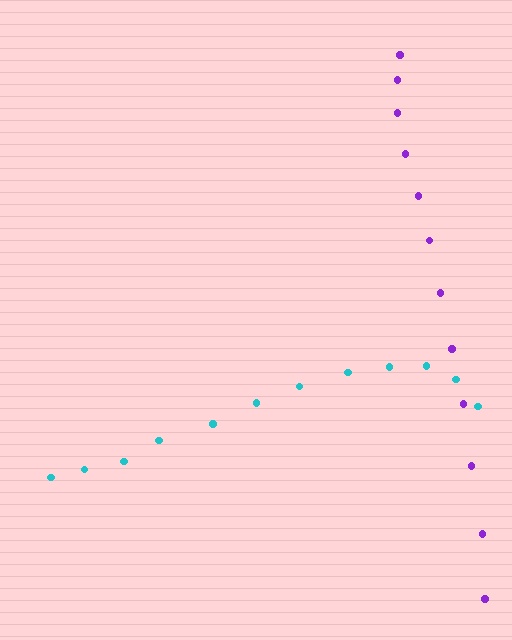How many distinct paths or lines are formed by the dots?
There are 2 distinct paths.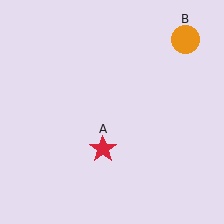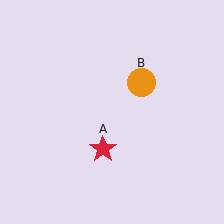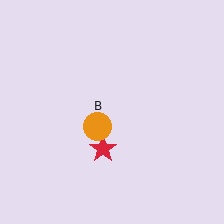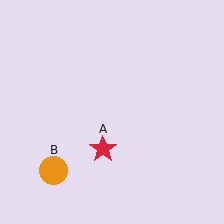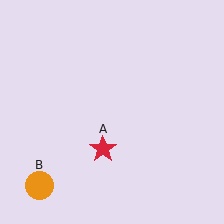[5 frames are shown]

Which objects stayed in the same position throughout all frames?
Red star (object A) remained stationary.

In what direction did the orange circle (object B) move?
The orange circle (object B) moved down and to the left.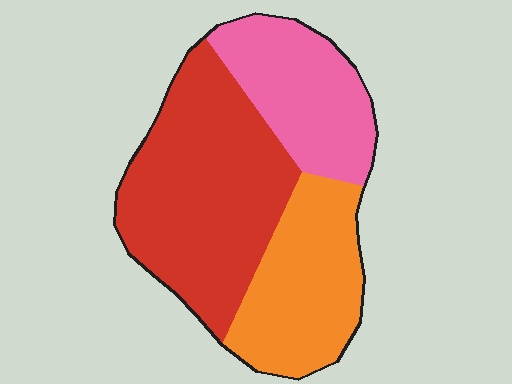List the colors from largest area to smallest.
From largest to smallest: red, orange, pink.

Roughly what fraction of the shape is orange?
Orange covers roughly 30% of the shape.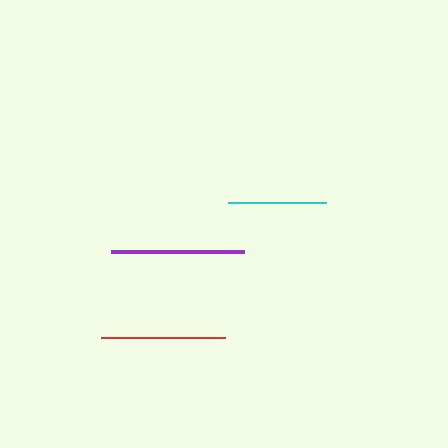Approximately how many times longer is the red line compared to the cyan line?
The red line is approximately 1.3 times the length of the cyan line.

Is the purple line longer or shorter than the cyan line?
The purple line is longer than the cyan line.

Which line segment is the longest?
The purple line is the longest at approximately 134 pixels.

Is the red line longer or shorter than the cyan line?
The red line is longer than the cyan line.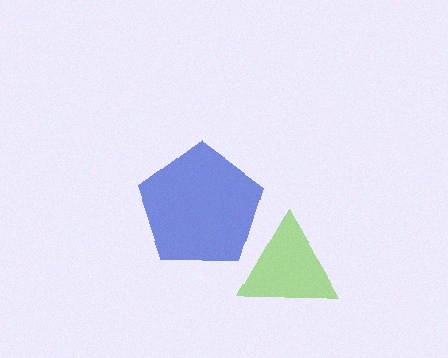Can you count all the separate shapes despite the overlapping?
Yes, there are 2 separate shapes.